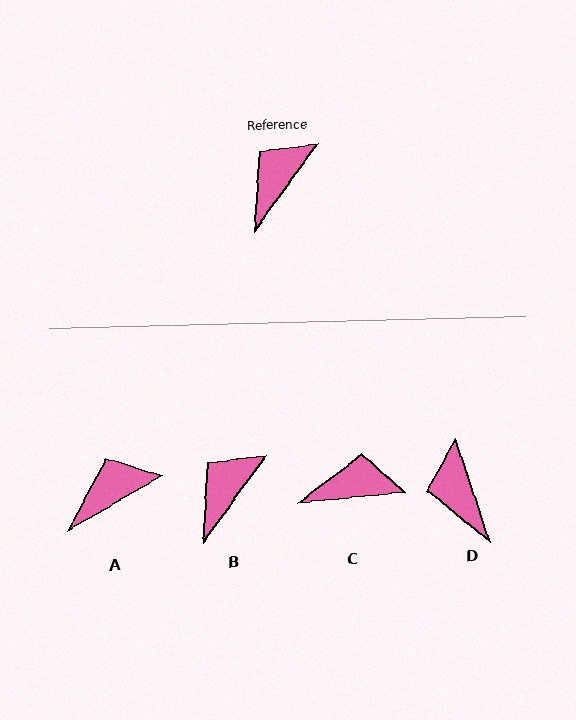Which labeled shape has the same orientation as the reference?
B.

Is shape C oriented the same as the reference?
No, it is off by about 49 degrees.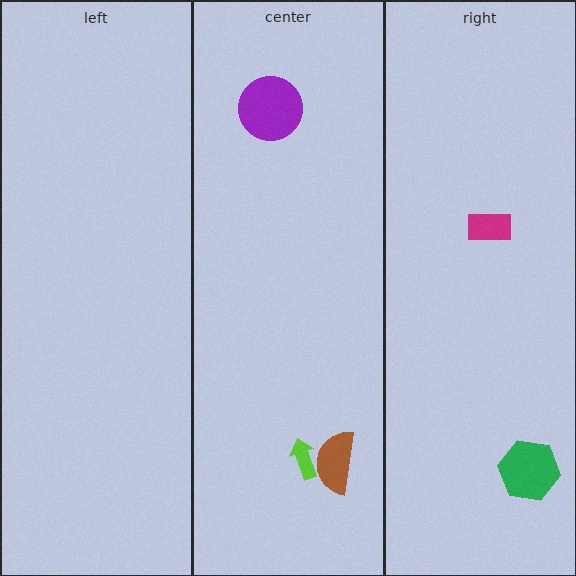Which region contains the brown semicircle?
The center region.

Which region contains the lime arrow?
The center region.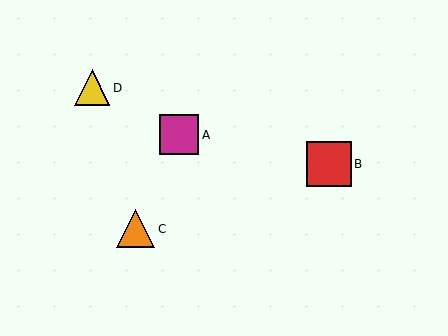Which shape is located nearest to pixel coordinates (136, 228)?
The orange triangle (labeled C) at (136, 229) is nearest to that location.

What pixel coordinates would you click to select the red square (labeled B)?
Click at (329, 164) to select the red square B.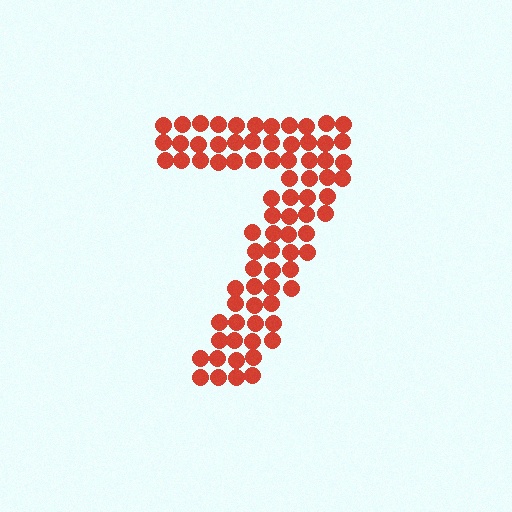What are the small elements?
The small elements are circles.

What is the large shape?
The large shape is the digit 7.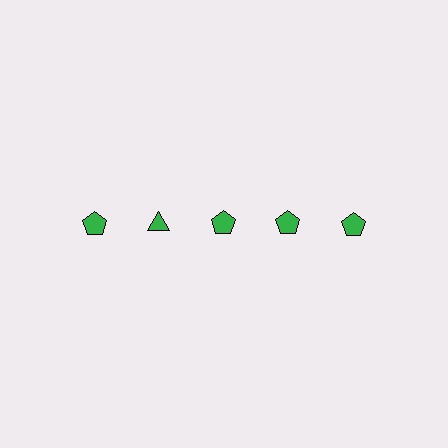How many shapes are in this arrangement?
There are 5 shapes arranged in a grid pattern.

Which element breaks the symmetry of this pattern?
The green triangle in the top row, second from left column breaks the symmetry. All other shapes are green pentagons.